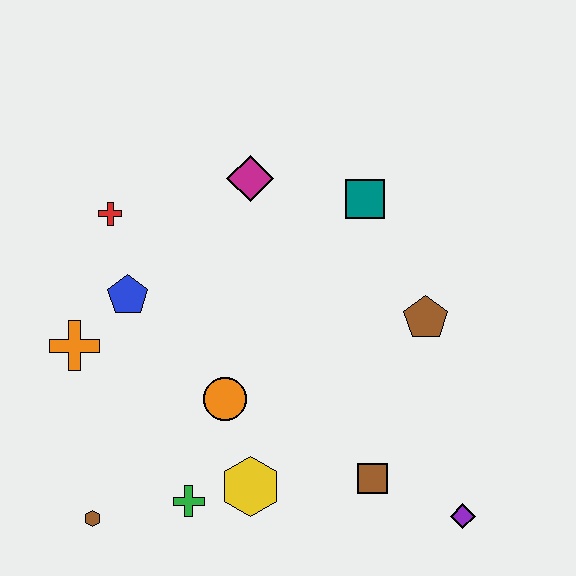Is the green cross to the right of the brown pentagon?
No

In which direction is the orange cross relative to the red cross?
The orange cross is below the red cross.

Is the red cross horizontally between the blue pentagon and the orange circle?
No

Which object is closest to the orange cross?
The blue pentagon is closest to the orange cross.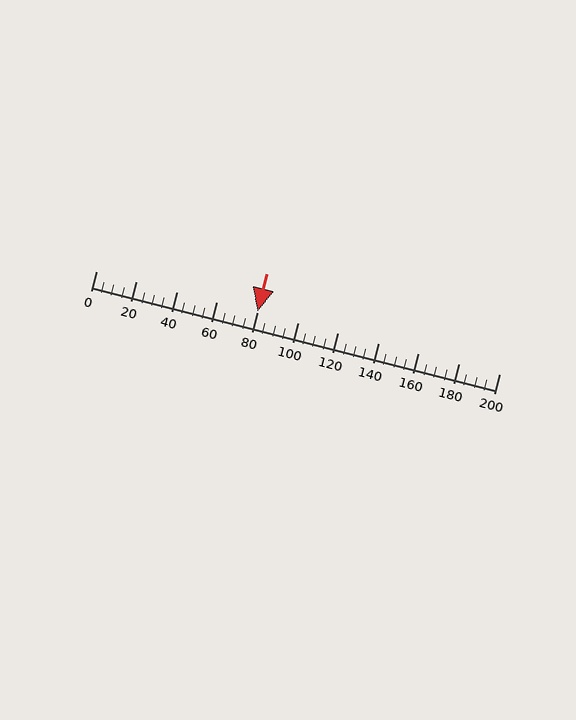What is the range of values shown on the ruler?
The ruler shows values from 0 to 200.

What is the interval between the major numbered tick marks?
The major tick marks are spaced 20 units apart.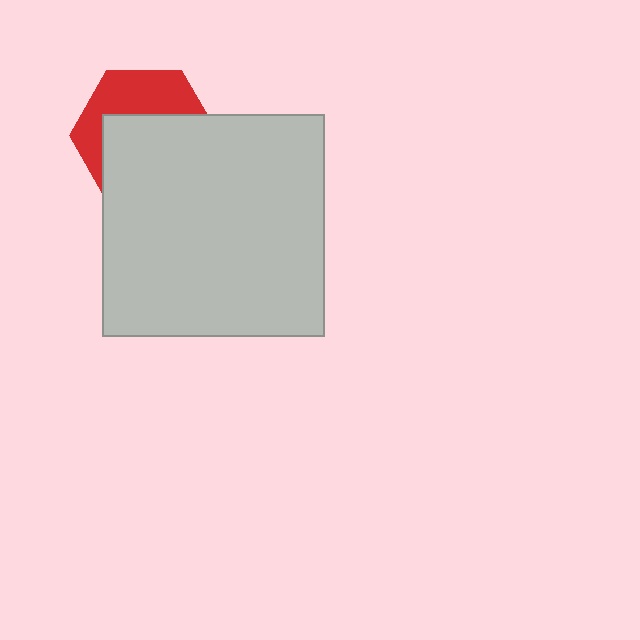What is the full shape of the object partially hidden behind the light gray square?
The partially hidden object is a red hexagon.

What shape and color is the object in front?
The object in front is a light gray square.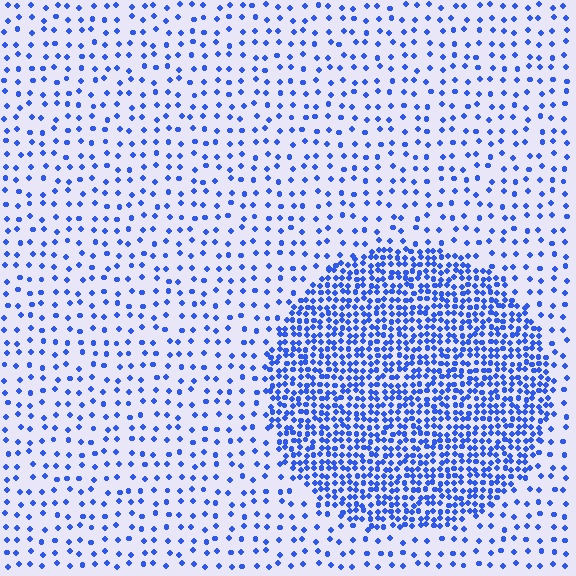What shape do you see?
I see a circle.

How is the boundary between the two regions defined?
The boundary is defined by a change in element density (approximately 3.1x ratio). All elements are the same color, size, and shape.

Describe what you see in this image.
The image contains small blue elements arranged at two different densities. A circle-shaped region is visible where the elements are more densely packed than the surrounding area.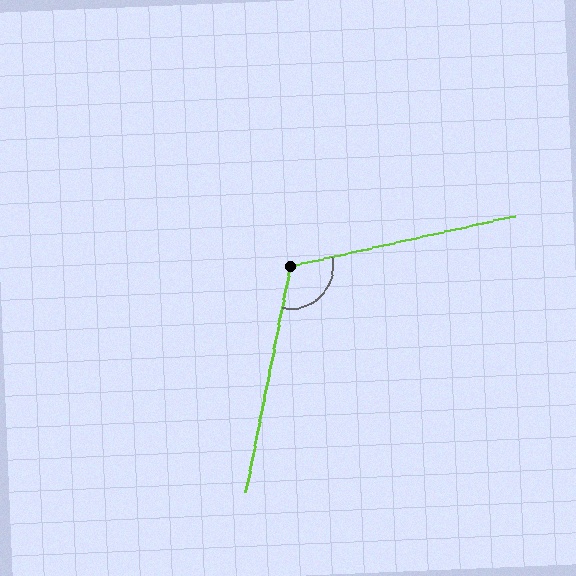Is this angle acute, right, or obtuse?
It is obtuse.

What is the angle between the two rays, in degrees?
Approximately 114 degrees.